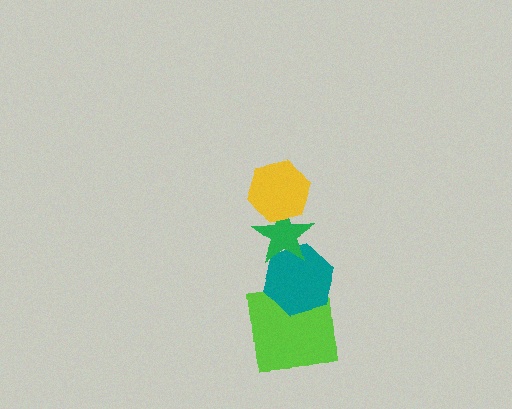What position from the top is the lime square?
The lime square is 4th from the top.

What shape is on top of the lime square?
The teal hexagon is on top of the lime square.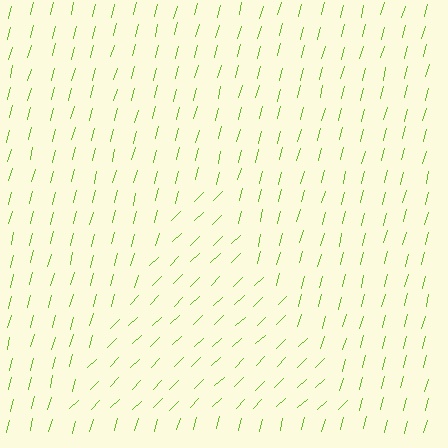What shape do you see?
I see a triangle.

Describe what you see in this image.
The image is filled with small lime line segments. A triangle region in the image has lines oriented differently from the surrounding lines, creating a visible texture boundary.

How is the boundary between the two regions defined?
The boundary is defined purely by a change in line orientation (approximately 31 degrees difference). All lines are the same color and thickness.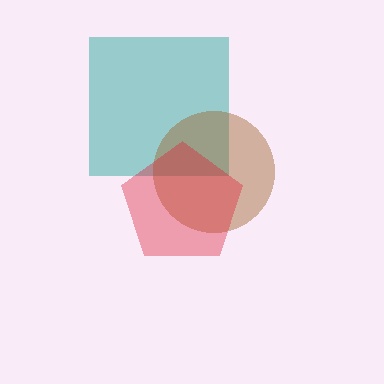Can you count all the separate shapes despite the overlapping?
Yes, there are 3 separate shapes.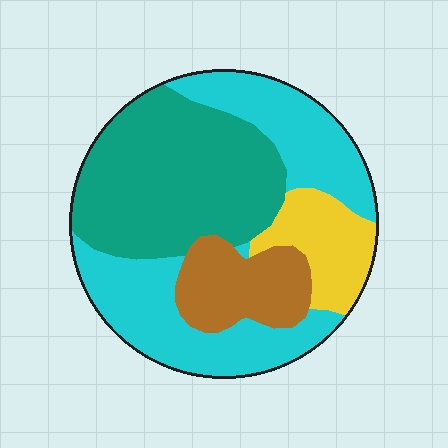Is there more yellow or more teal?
Teal.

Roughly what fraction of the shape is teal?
Teal takes up between a third and a half of the shape.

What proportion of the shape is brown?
Brown covers roughly 15% of the shape.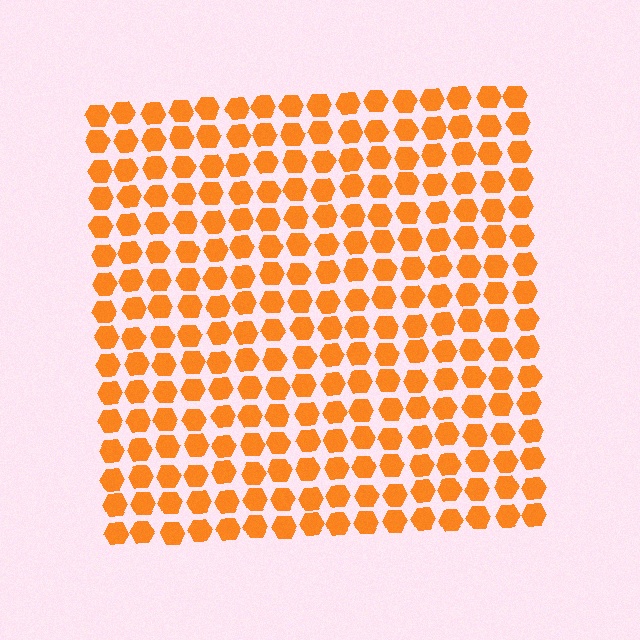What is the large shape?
The large shape is a square.